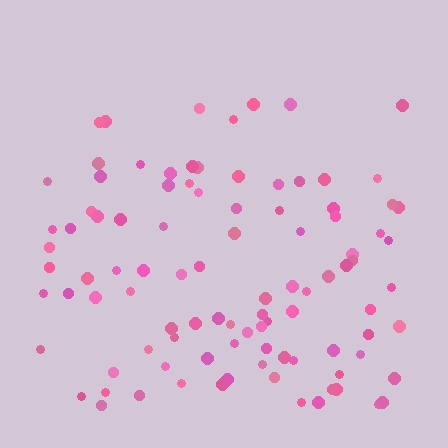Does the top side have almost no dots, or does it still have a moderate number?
Still a moderate number, just noticeably fewer than the bottom.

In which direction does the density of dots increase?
From top to bottom, with the bottom side densest.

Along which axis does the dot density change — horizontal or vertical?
Vertical.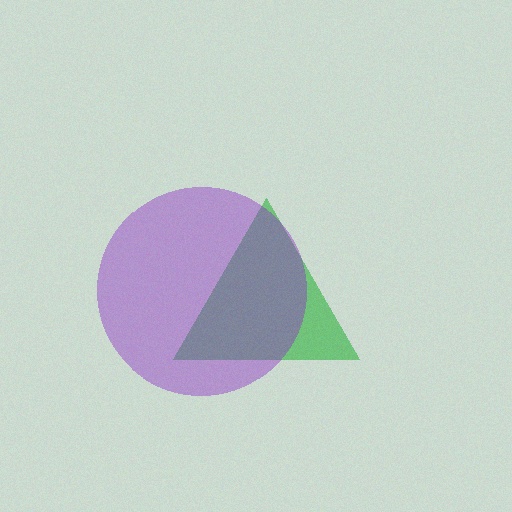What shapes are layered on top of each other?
The layered shapes are: a green triangle, a purple circle.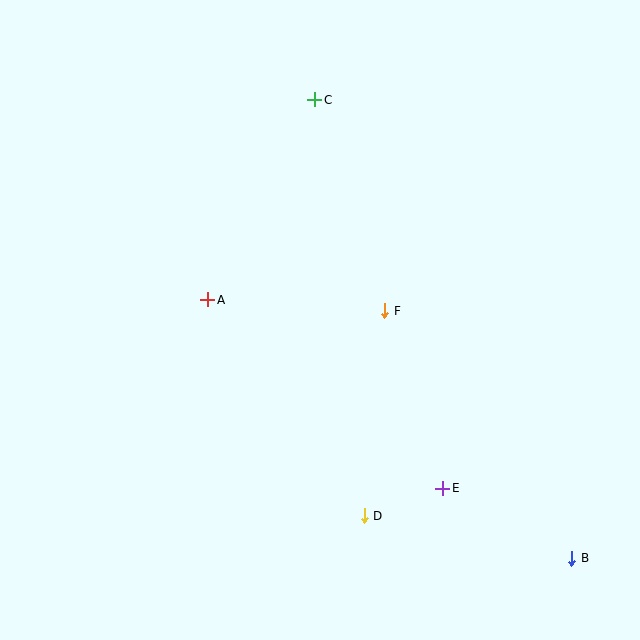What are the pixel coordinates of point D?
Point D is at (364, 516).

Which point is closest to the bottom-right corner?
Point B is closest to the bottom-right corner.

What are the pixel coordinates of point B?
Point B is at (572, 558).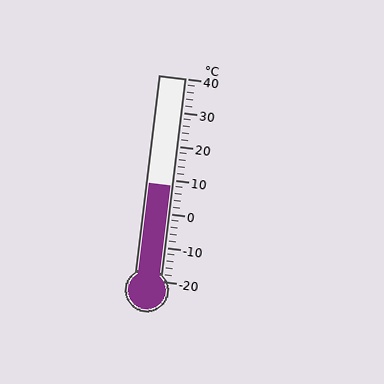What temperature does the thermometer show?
The thermometer shows approximately 8°C.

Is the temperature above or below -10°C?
The temperature is above -10°C.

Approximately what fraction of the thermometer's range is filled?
The thermometer is filled to approximately 45% of its range.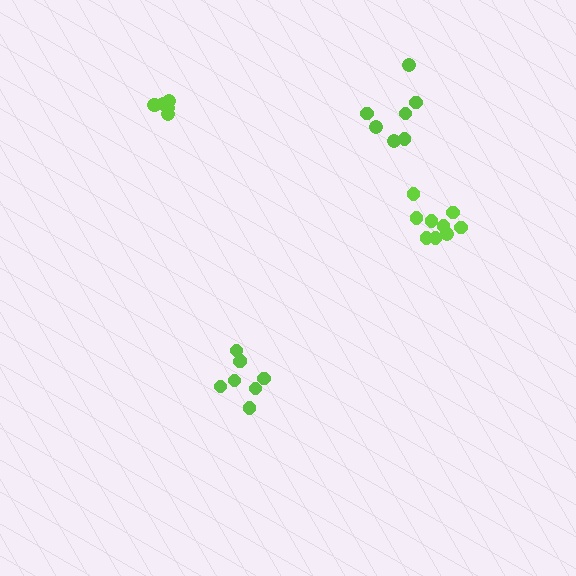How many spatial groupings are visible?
There are 4 spatial groupings.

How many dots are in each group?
Group 1: 9 dots, Group 2: 7 dots, Group 3: 6 dots, Group 4: 8 dots (30 total).